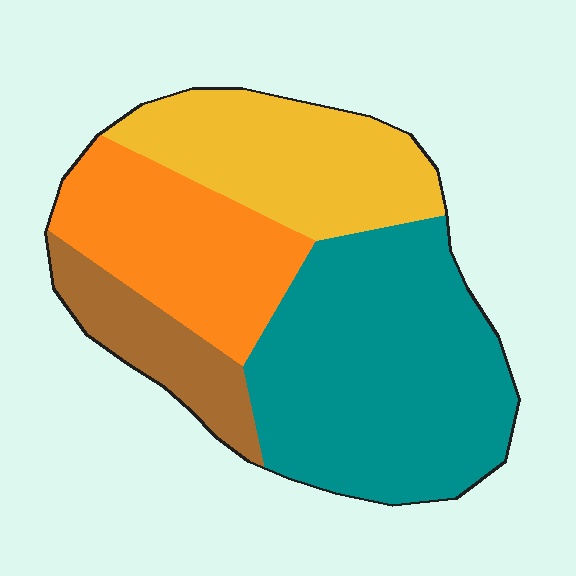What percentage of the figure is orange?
Orange takes up about one fifth (1/5) of the figure.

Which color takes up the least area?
Brown, at roughly 10%.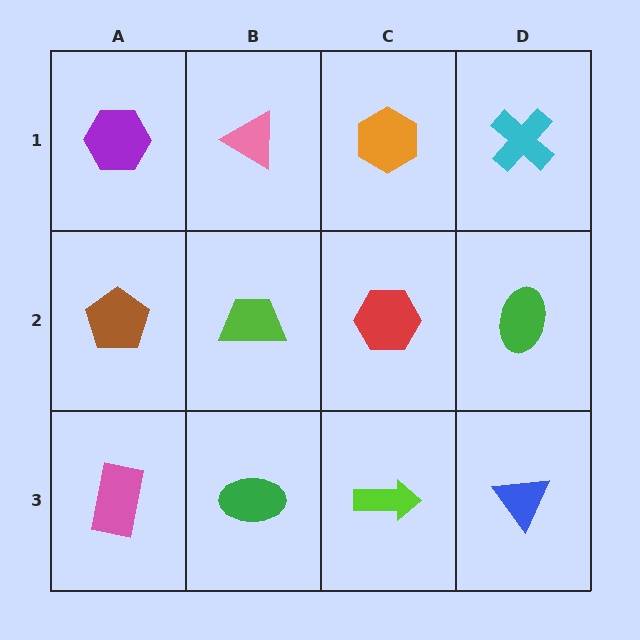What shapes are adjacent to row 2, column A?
A purple hexagon (row 1, column A), a pink rectangle (row 3, column A), a lime trapezoid (row 2, column B).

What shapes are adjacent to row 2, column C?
An orange hexagon (row 1, column C), a lime arrow (row 3, column C), a lime trapezoid (row 2, column B), a green ellipse (row 2, column D).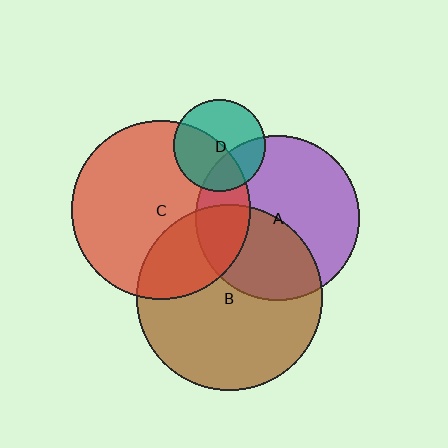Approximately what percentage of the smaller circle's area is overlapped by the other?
Approximately 20%.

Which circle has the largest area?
Circle B (brown).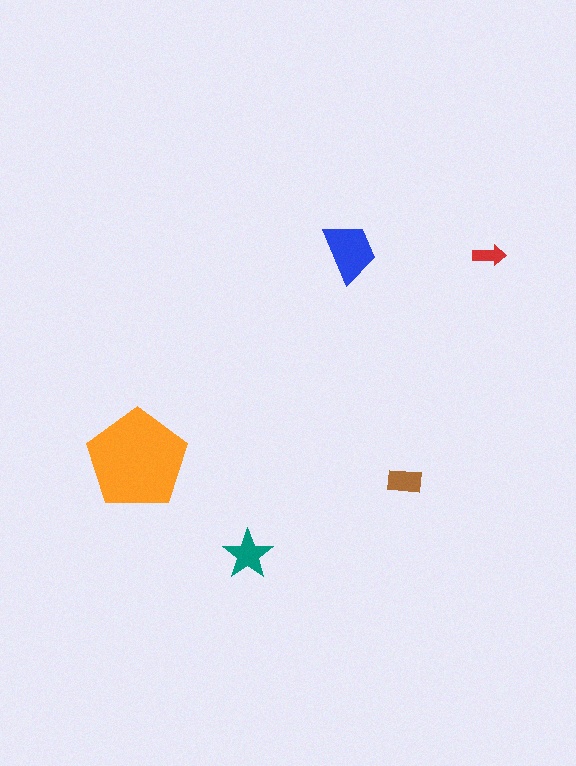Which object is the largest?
The orange pentagon.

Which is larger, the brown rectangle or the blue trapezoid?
The blue trapezoid.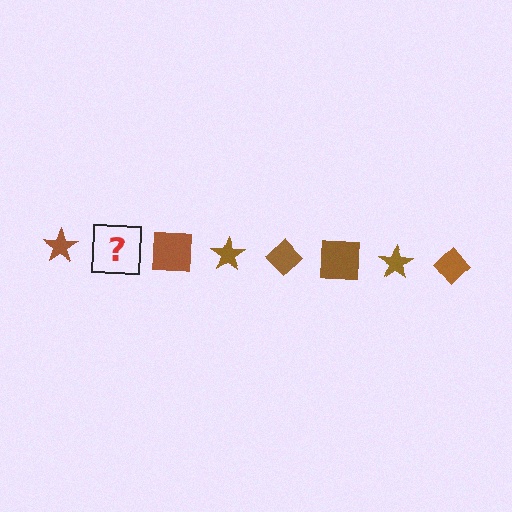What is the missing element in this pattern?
The missing element is a brown diamond.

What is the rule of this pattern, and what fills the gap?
The rule is that the pattern cycles through star, diamond, square shapes in brown. The gap should be filled with a brown diamond.